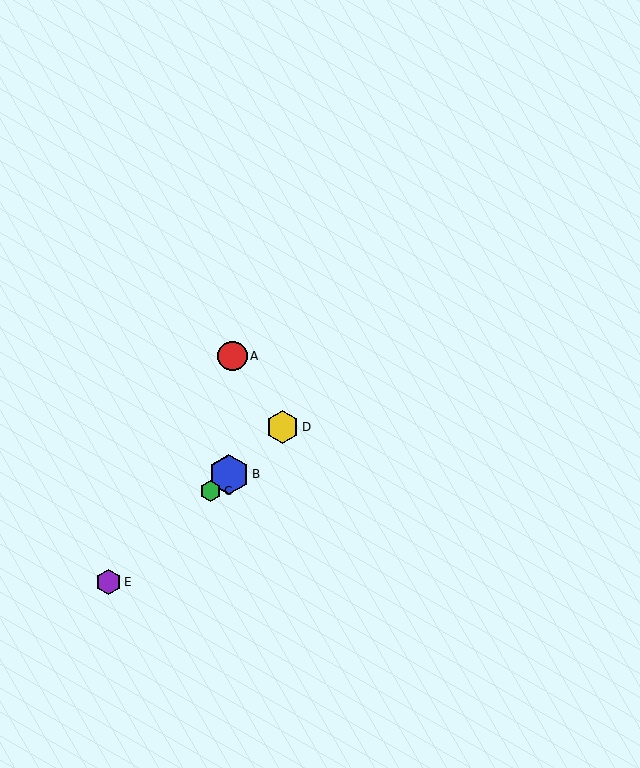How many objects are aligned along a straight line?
4 objects (B, C, D, E) are aligned along a straight line.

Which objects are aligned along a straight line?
Objects B, C, D, E are aligned along a straight line.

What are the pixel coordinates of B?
Object B is at (229, 474).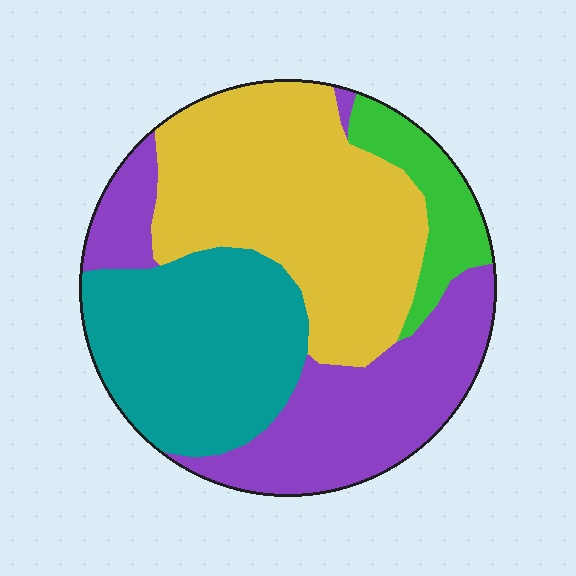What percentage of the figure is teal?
Teal covers roughly 25% of the figure.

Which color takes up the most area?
Yellow, at roughly 35%.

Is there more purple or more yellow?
Yellow.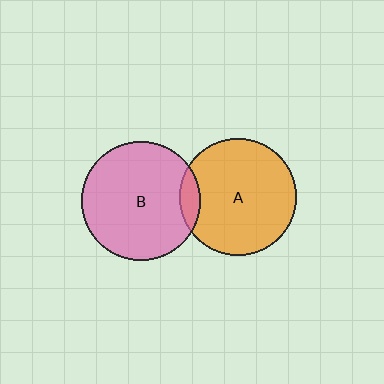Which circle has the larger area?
Circle B (pink).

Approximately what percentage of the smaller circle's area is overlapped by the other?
Approximately 10%.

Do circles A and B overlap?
Yes.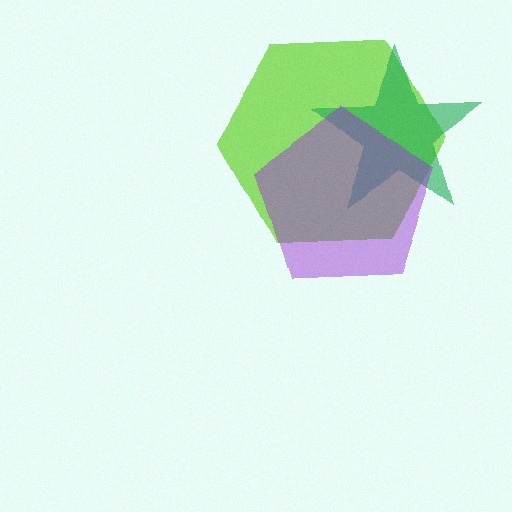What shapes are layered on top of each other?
The layered shapes are: a lime hexagon, a green star, a purple pentagon.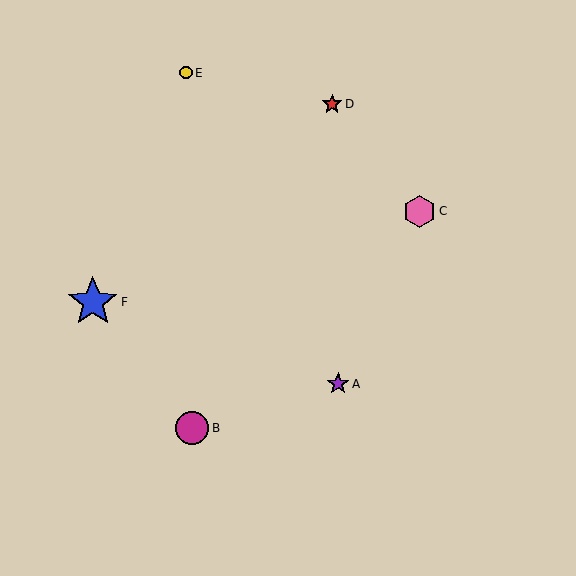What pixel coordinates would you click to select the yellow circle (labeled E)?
Click at (186, 73) to select the yellow circle E.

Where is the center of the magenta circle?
The center of the magenta circle is at (192, 428).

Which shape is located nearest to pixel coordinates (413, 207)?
The pink hexagon (labeled C) at (420, 211) is nearest to that location.